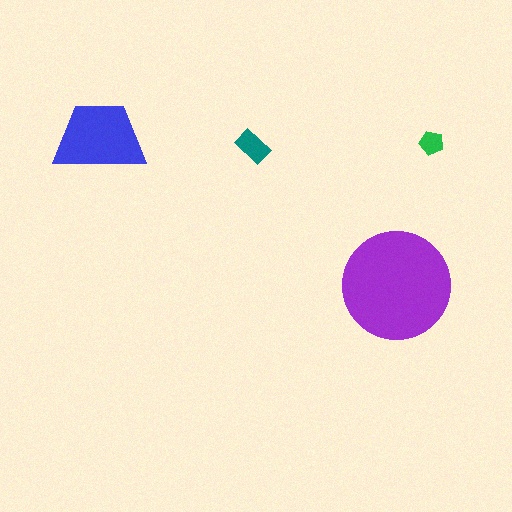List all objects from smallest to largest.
The green pentagon, the teal rectangle, the blue trapezoid, the purple circle.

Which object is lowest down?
The purple circle is bottommost.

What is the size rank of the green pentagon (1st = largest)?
4th.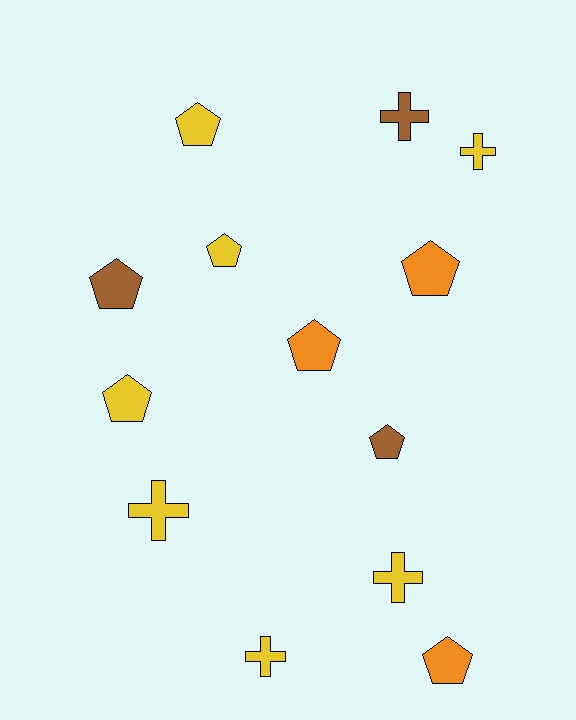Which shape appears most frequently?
Pentagon, with 8 objects.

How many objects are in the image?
There are 13 objects.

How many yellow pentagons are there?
There are 3 yellow pentagons.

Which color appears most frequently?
Yellow, with 7 objects.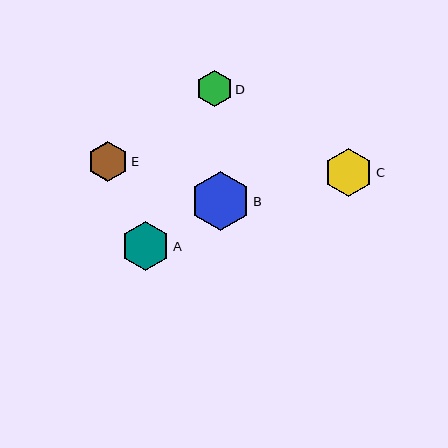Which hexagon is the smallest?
Hexagon D is the smallest with a size of approximately 37 pixels.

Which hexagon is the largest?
Hexagon B is the largest with a size of approximately 59 pixels.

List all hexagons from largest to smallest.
From largest to smallest: B, A, C, E, D.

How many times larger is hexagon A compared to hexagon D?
Hexagon A is approximately 1.3 times the size of hexagon D.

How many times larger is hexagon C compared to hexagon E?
Hexagon C is approximately 1.2 times the size of hexagon E.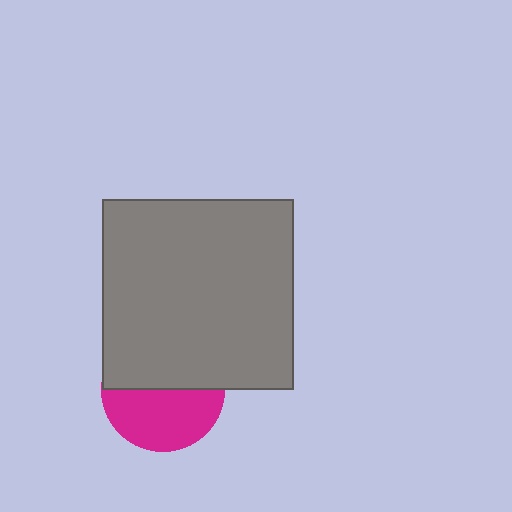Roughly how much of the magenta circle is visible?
About half of it is visible (roughly 50%).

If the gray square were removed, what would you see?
You would see the complete magenta circle.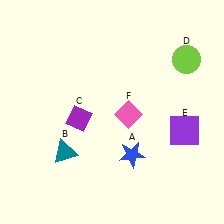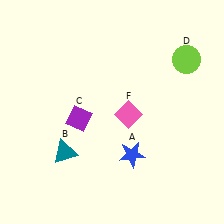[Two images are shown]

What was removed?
The purple square (E) was removed in Image 2.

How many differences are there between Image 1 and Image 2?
There is 1 difference between the two images.